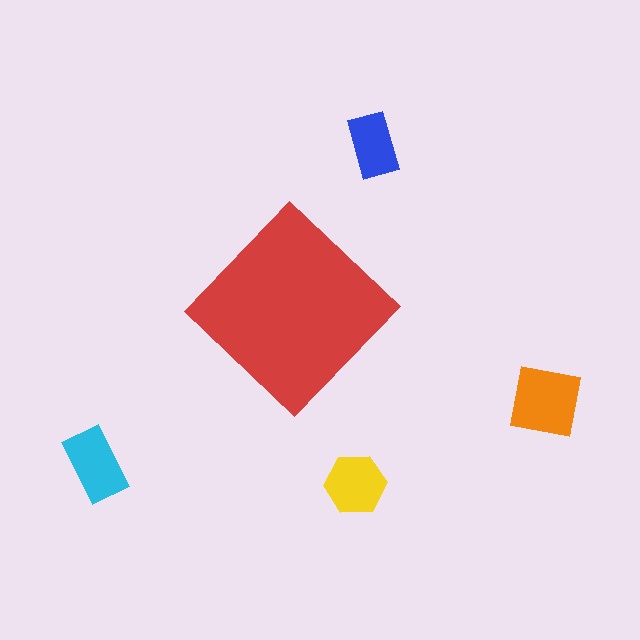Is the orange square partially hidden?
No, the orange square is fully visible.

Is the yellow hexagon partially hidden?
No, the yellow hexagon is fully visible.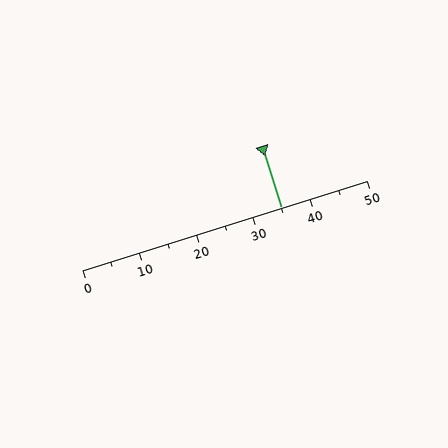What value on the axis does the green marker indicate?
The marker indicates approximately 35.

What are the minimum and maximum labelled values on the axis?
The axis runs from 0 to 50.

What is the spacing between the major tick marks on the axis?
The major ticks are spaced 10 apart.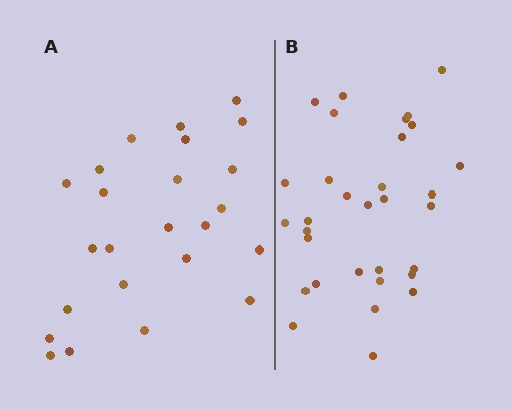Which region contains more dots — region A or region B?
Region B (the right region) has more dots.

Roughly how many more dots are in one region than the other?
Region B has roughly 8 or so more dots than region A.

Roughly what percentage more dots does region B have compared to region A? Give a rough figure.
About 35% more.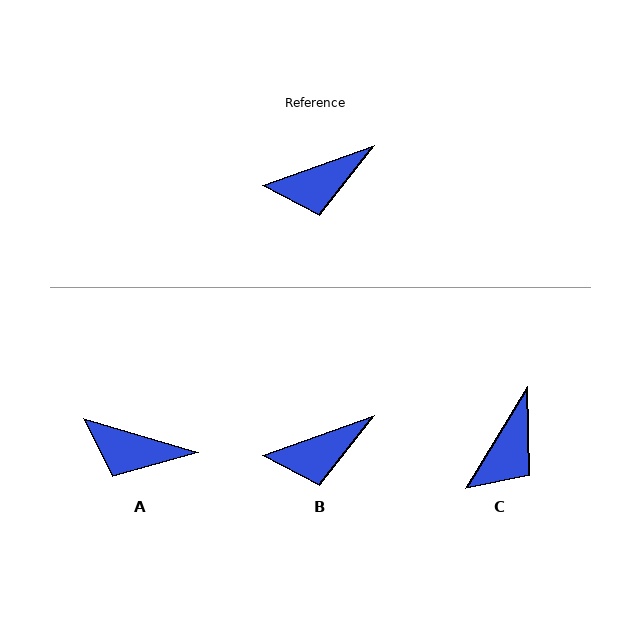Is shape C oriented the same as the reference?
No, it is off by about 39 degrees.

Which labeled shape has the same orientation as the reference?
B.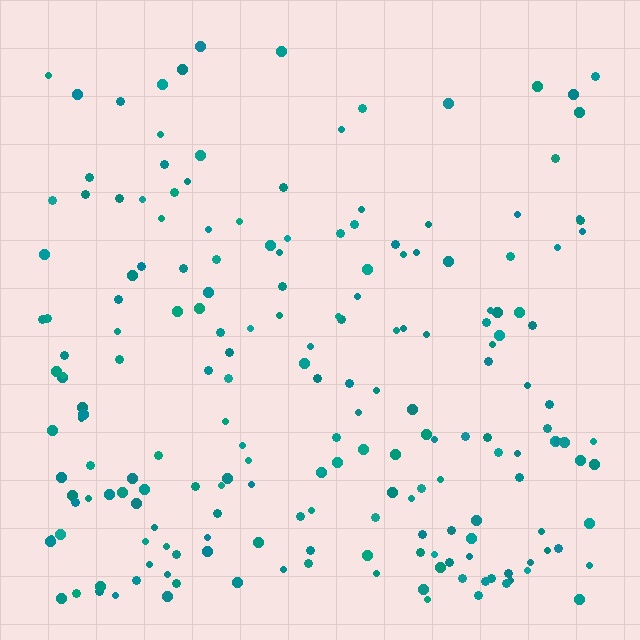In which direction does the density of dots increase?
From top to bottom, with the bottom side densest.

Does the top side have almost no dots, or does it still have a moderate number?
Still a moderate number, just noticeably fewer than the bottom.